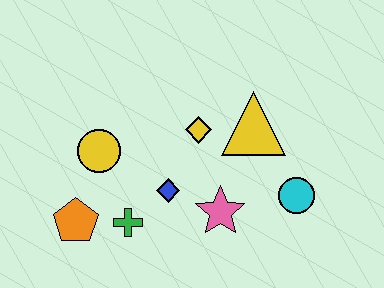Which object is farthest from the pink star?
The orange pentagon is farthest from the pink star.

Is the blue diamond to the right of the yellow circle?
Yes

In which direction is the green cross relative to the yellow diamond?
The green cross is below the yellow diamond.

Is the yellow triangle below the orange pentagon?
No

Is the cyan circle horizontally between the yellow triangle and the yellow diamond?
No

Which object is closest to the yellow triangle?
The yellow diamond is closest to the yellow triangle.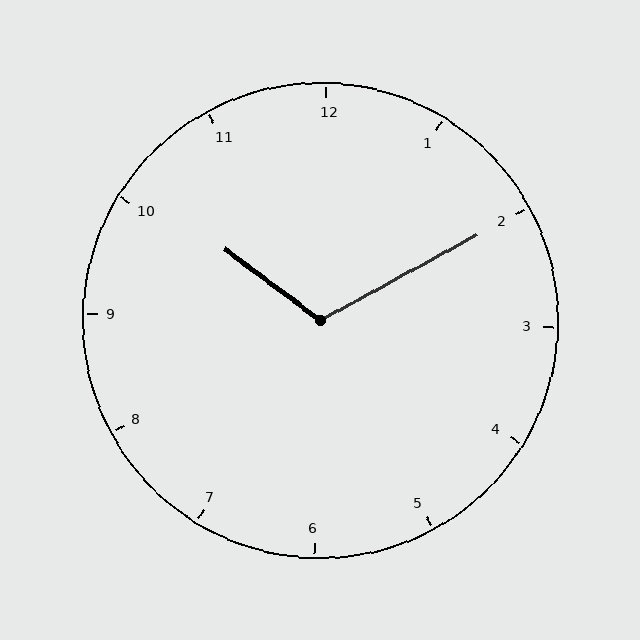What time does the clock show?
10:10.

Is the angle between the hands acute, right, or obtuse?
It is obtuse.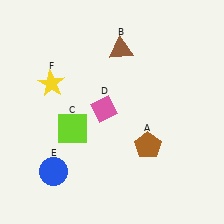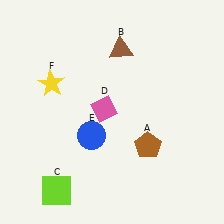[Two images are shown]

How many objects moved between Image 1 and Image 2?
2 objects moved between the two images.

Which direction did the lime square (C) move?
The lime square (C) moved down.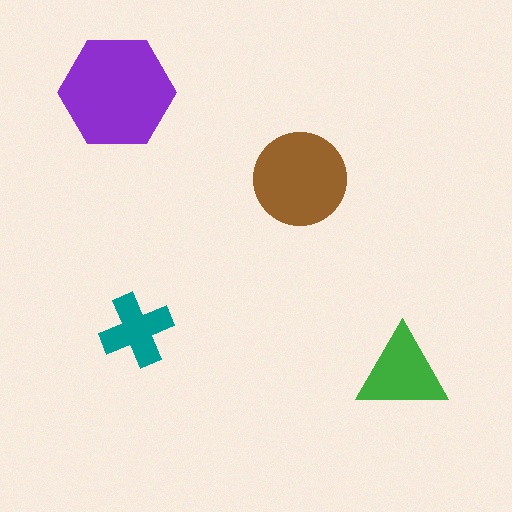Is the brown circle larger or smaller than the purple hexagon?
Smaller.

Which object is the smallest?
The teal cross.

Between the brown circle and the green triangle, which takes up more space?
The brown circle.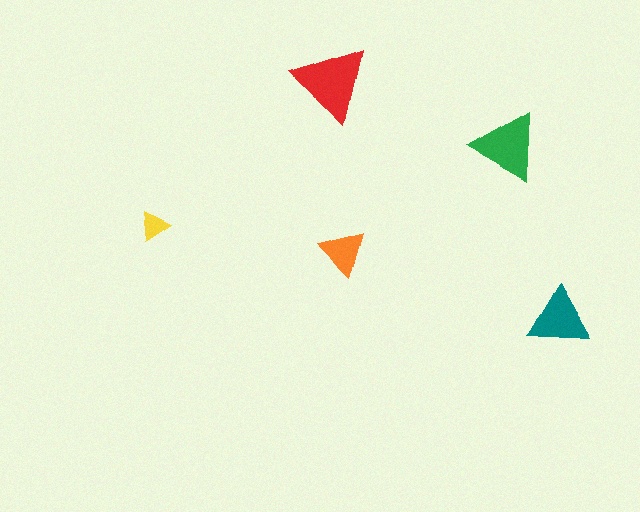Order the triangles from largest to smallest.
the red one, the green one, the teal one, the orange one, the yellow one.